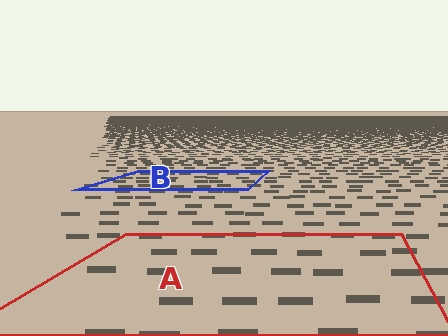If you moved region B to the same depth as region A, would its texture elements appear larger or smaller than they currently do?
They would appear larger. At a closer depth, the same texture elements are projected at a bigger on-screen size.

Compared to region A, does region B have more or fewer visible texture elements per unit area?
Region B has more texture elements per unit area — they are packed more densely because it is farther away.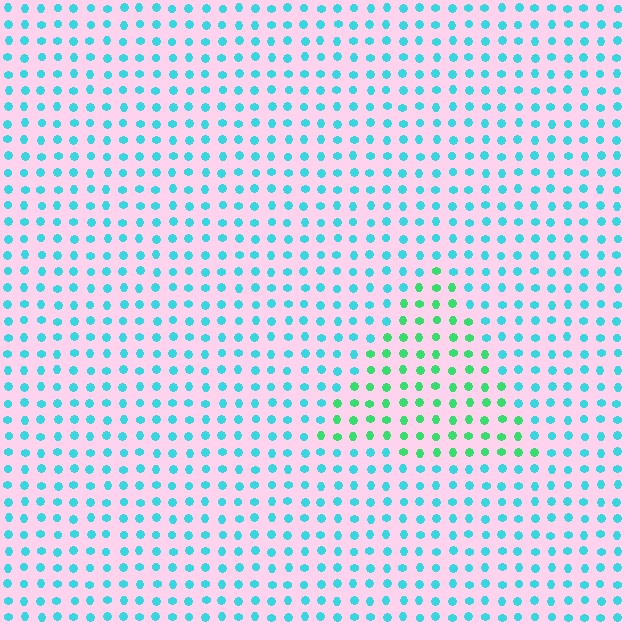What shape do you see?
I see a triangle.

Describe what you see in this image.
The image is filled with small cyan elements in a uniform arrangement. A triangle-shaped region is visible where the elements are tinted to a slightly different hue, forming a subtle color boundary.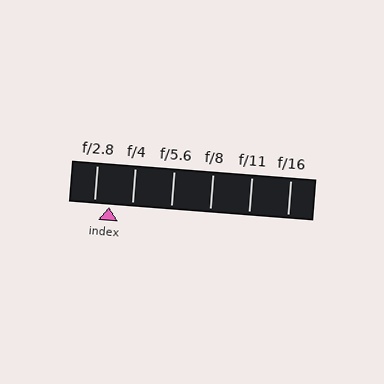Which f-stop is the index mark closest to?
The index mark is closest to f/2.8.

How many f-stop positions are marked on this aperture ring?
There are 6 f-stop positions marked.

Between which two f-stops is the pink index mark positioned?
The index mark is between f/2.8 and f/4.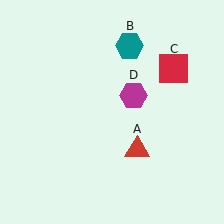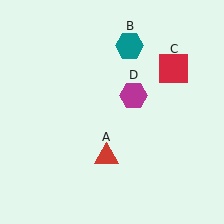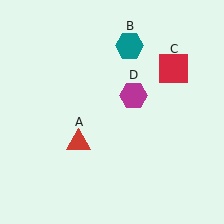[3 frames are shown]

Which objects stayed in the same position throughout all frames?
Teal hexagon (object B) and red square (object C) and magenta hexagon (object D) remained stationary.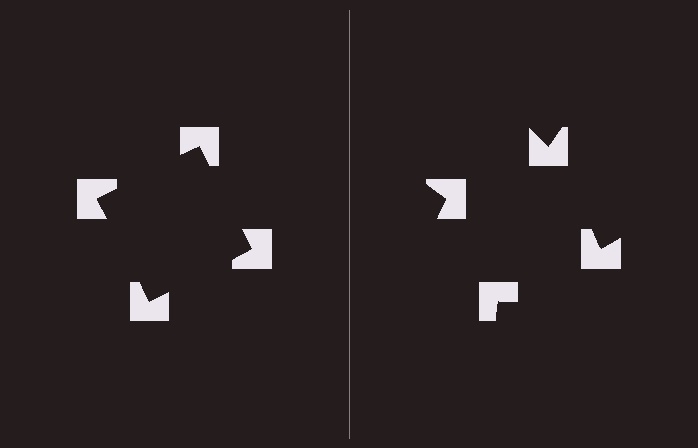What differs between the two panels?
The notched squares are positioned identically on both sides; only the wedge orientations differ. On the left they align to a square; on the right they are misaligned.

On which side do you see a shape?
An illusory square appears on the left side. On the right side the wedge cuts are rotated, so no coherent shape forms.